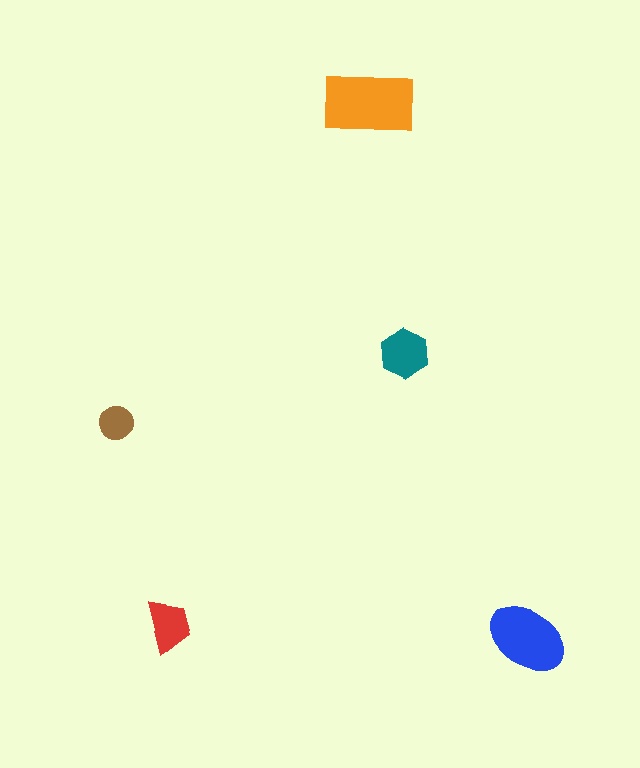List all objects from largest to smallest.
The orange rectangle, the blue ellipse, the teal hexagon, the red trapezoid, the brown circle.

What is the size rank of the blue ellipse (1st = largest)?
2nd.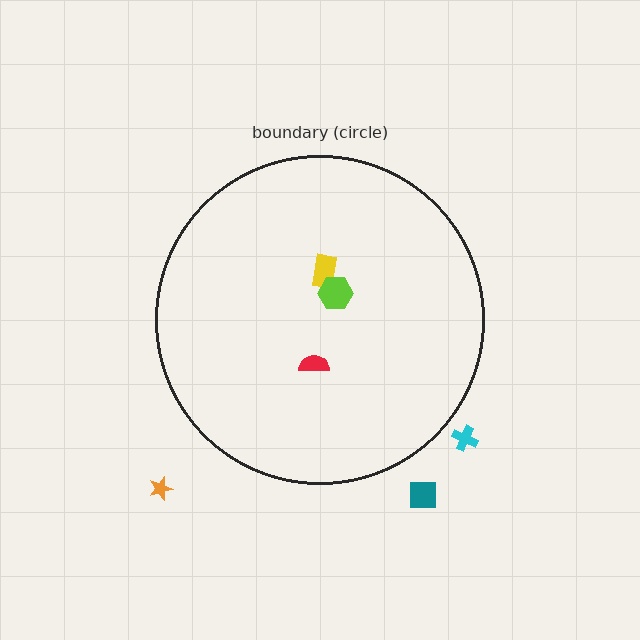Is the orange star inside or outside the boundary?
Outside.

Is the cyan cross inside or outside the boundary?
Outside.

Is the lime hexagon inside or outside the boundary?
Inside.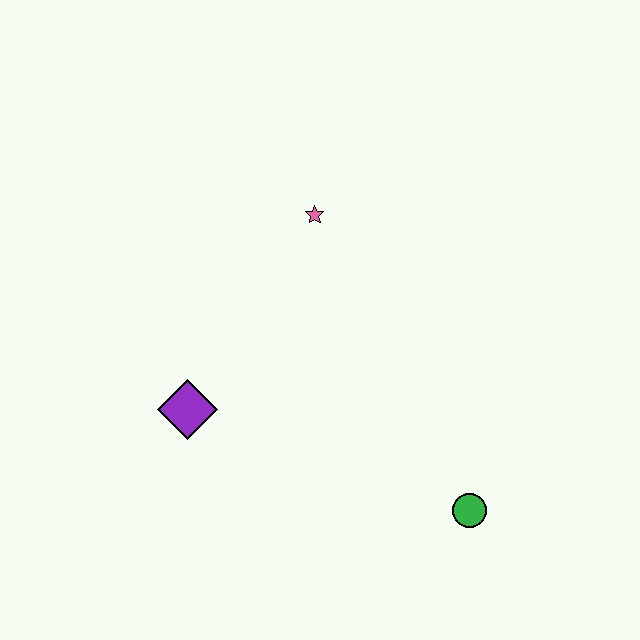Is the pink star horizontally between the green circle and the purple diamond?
Yes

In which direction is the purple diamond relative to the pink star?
The purple diamond is below the pink star.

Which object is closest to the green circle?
The purple diamond is closest to the green circle.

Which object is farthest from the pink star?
The green circle is farthest from the pink star.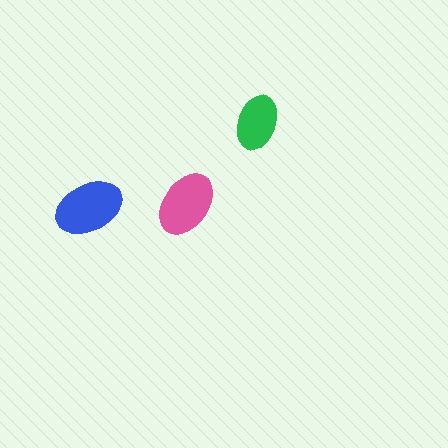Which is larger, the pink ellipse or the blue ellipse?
The blue one.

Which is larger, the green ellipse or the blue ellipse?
The blue one.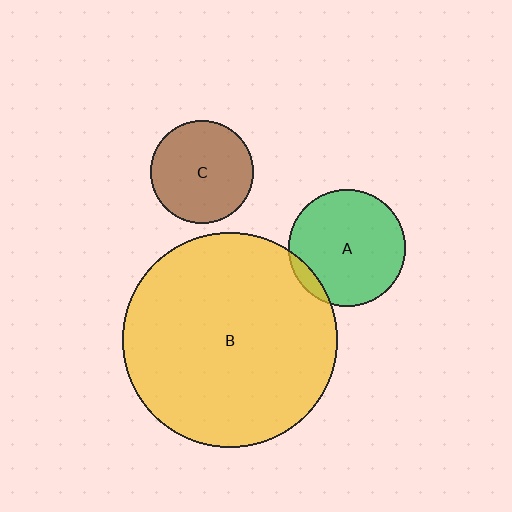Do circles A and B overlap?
Yes.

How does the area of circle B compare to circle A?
Approximately 3.4 times.